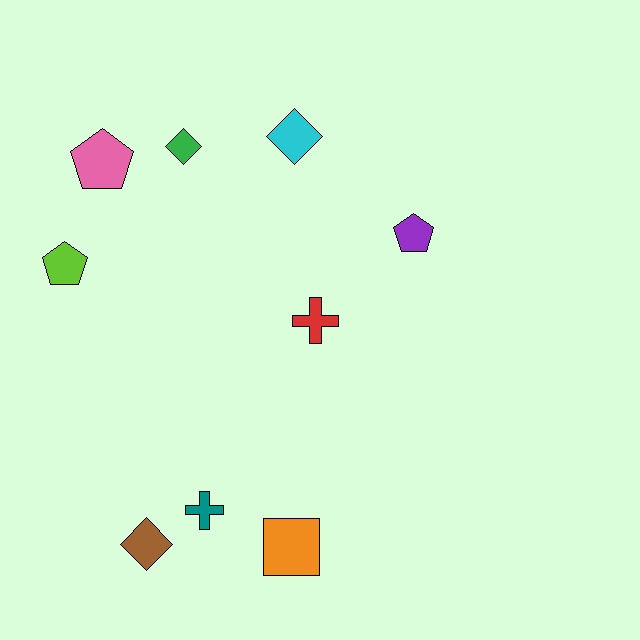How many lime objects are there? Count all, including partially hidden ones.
There is 1 lime object.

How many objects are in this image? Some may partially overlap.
There are 9 objects.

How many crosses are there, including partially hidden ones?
There are 2 crosses.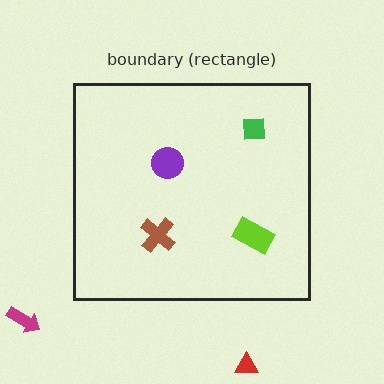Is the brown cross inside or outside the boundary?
Inside.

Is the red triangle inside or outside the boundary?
Outside.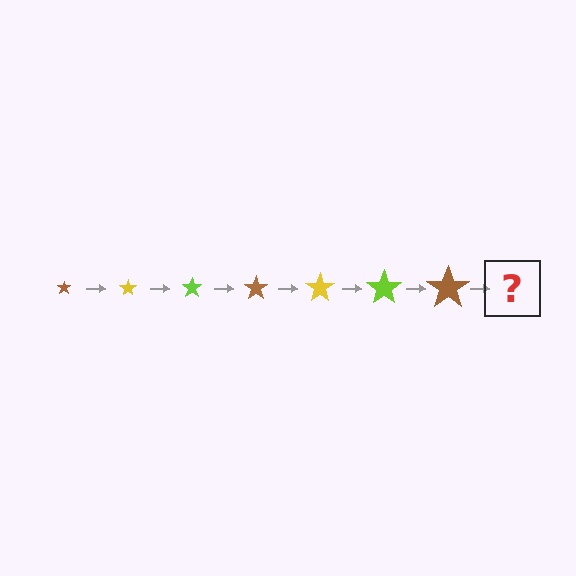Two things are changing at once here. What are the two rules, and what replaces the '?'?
The two rules are that the star grows larger each step and the color cycles through brown, yellow, and lime. The '?' should be a yellow star, larger than the previous one.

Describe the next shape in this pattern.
It should be a yellow star, larger than the previous one.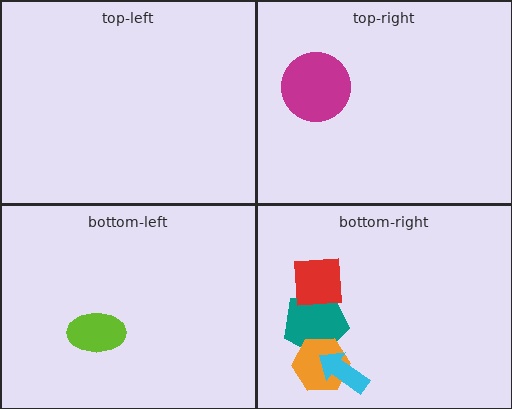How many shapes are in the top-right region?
1.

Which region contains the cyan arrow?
The bottom-right region.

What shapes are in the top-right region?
The magenta circle.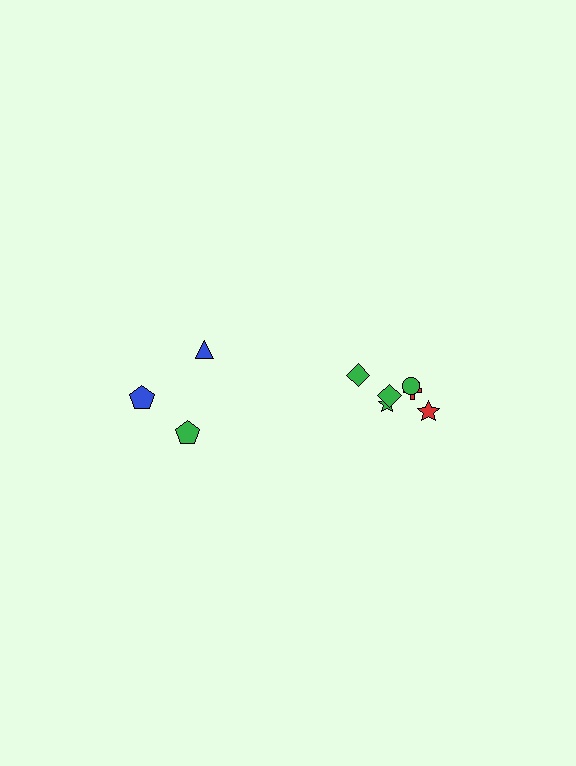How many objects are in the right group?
There are 7 objects.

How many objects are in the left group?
There are 3 objects.